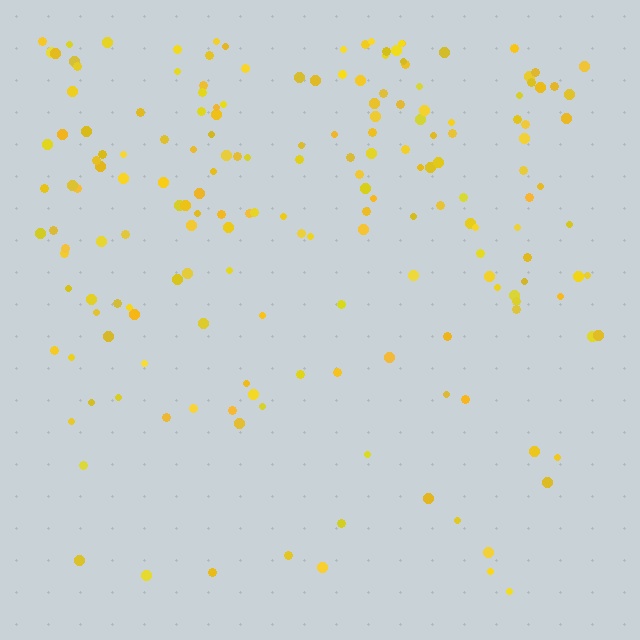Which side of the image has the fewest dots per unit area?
The bottom.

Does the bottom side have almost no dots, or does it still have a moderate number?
Still a moderate number, just noticeably fewer than the top.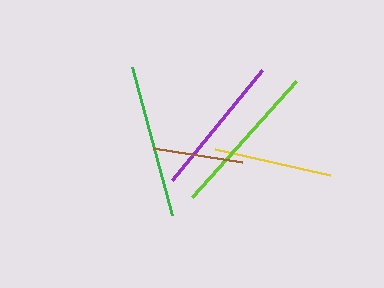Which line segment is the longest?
The lime line is the longest at approximately 155 pixels.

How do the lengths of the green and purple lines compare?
The green and purple lines are approximately the same length.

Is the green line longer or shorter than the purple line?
The green line is longer than the purple line.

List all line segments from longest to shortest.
From longest to shortest: lime, green, purple, yellow, brown.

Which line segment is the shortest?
The brown line is the shortest at approximately 90 pixels.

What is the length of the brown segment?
The brown segment is approximately 90 pixels long.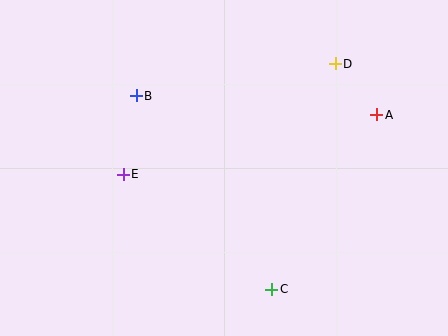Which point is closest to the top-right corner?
Point D is closest to the top-right corner.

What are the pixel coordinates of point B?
Point B is at (136, 96).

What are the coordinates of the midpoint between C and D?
The midpoint between C and D is at (304, 177).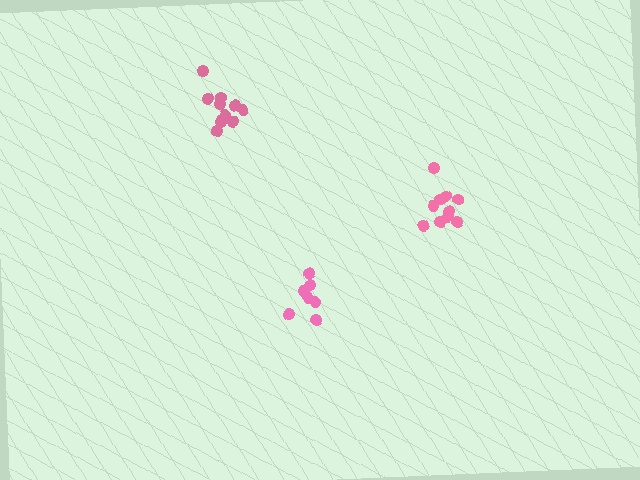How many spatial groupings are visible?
There are 3 spatial groupings.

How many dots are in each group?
Group 1: 7 dots, Group 2: 10 dots, Group 3: 11 dots (28 total).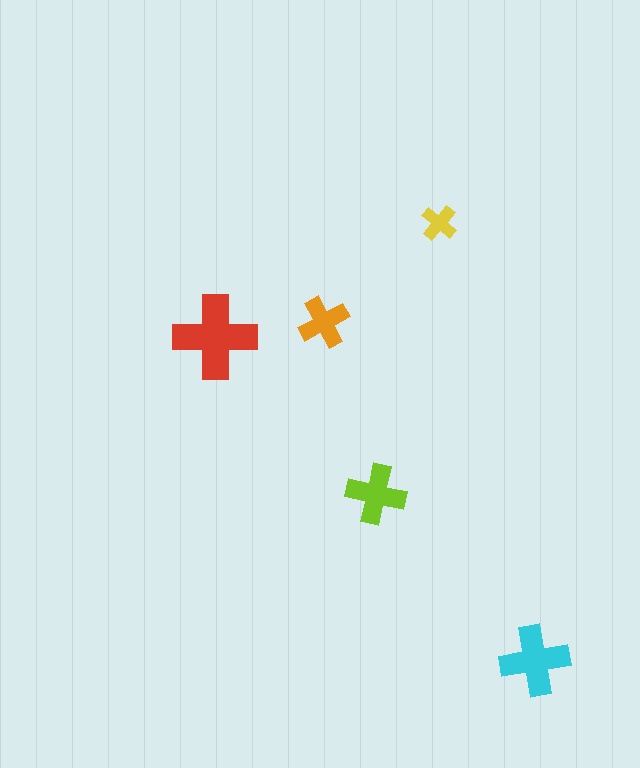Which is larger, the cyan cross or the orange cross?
The cyan one.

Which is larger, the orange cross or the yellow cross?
The orange one.